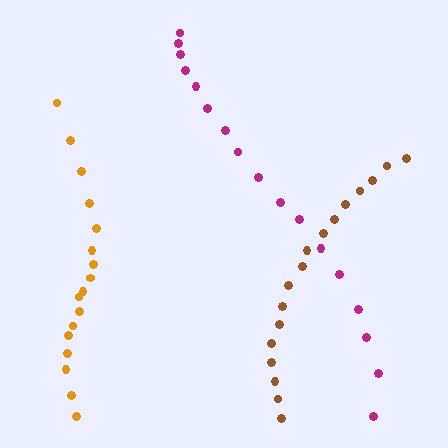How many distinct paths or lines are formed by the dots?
There are 3 distinct paths.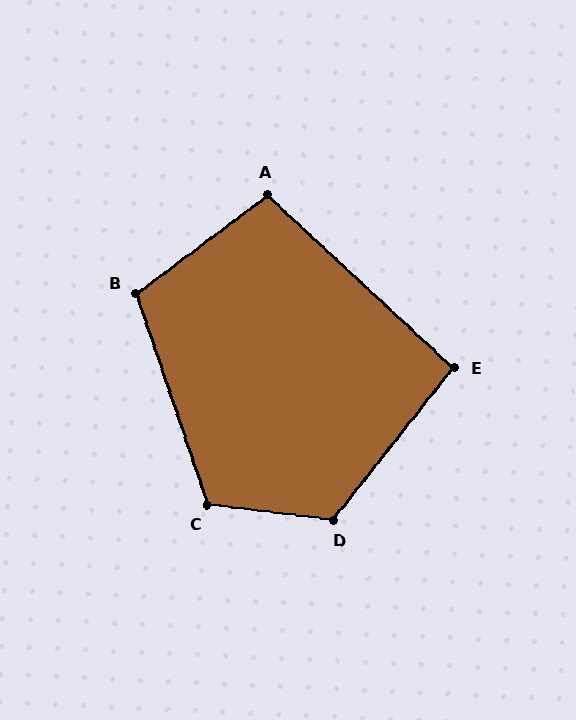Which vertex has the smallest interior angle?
E, at approximately 94 degrees.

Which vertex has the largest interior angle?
D, at approximately 122 degrees.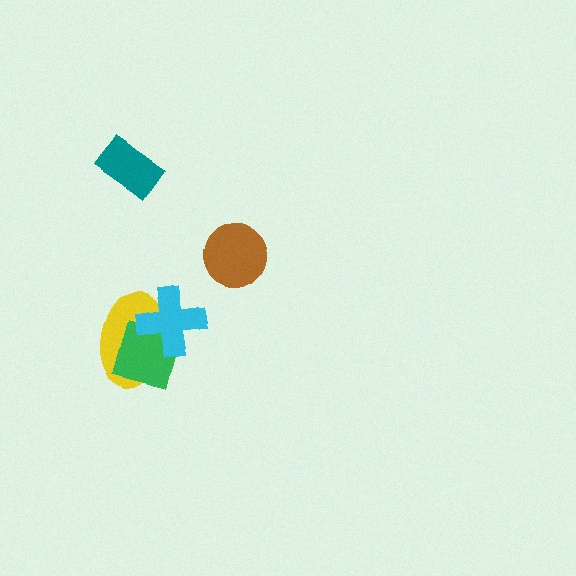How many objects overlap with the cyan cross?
2 objects overlap with the cyan cross.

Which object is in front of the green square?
The cyan cross is in front of the green square.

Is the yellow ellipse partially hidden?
Yes, it is partially covered by another shape.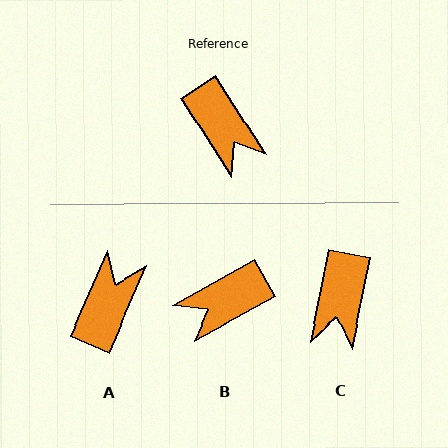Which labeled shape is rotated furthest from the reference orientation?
A, about 124 degrees away.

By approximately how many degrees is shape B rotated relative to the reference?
Approximately 93 degrees clockwise.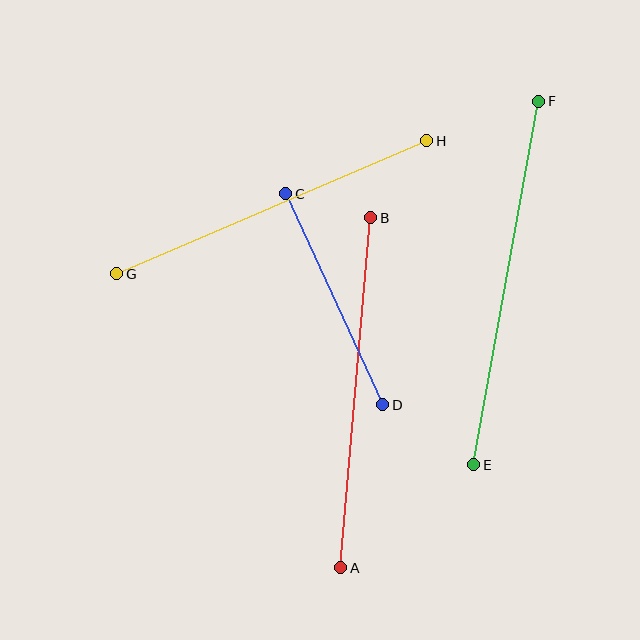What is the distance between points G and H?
The distance is approximately 337 pixels.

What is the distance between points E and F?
The distance is approximately 369 pixels.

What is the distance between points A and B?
The distance is approximately 351 pixels.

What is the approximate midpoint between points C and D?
The midpoint is at approximately (334, 299) pixels.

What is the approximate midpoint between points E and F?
The midpoint is at approximately (506, 283) pixels.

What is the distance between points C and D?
The distance is approximately 232 pixels.